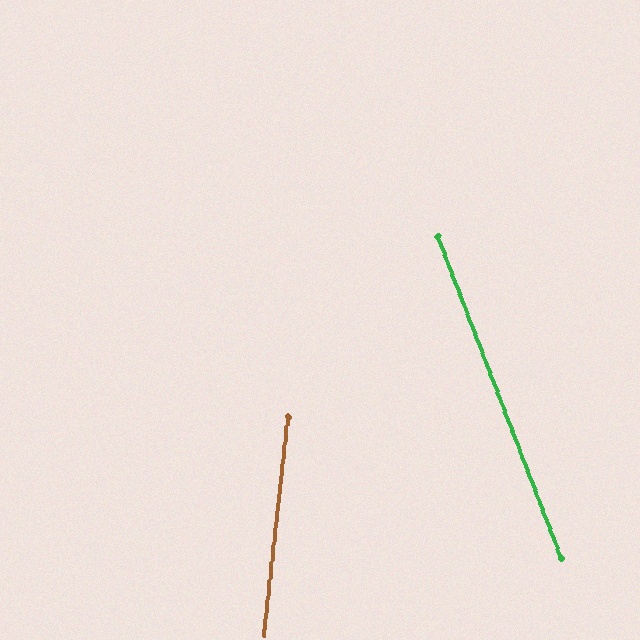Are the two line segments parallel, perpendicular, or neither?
Neither parallel nor perpendicular — they differ by about 27°.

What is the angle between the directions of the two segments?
Approximately 27 degrees.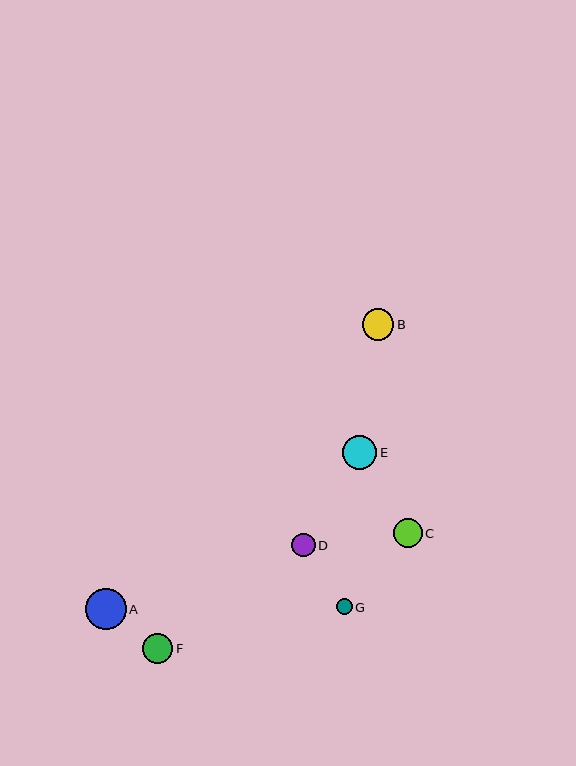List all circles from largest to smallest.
From largest to smallest: A, E, B, F, C, D, G.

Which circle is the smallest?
Circle G is the smallest with a size of approximately 16 pixels.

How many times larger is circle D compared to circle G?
Circle D is approximately 1.5 times the size of circle G.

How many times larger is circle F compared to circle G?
Circle F is approximately 1.9 times the size of circle G.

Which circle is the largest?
Circle A is the largest with a size of approximately 41 pixels.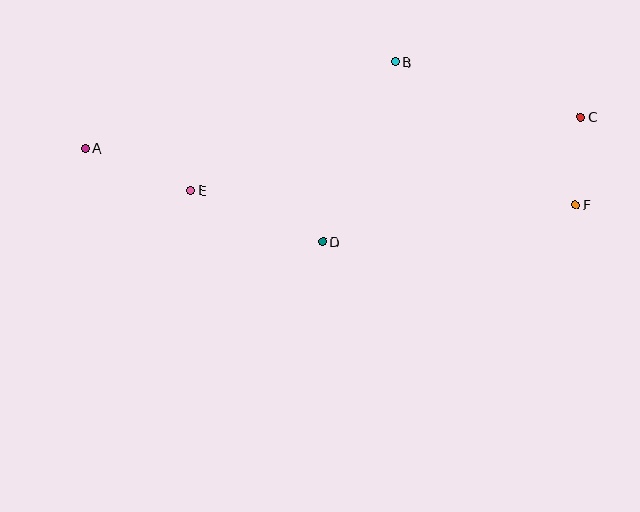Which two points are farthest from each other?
Points A and C are farthest from each other.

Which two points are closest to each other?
Points C and F are closest to each other.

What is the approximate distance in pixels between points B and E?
The distance between B and E is approximately 242 pixels.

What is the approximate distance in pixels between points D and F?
The distance between D and F is approximately 256 pixels.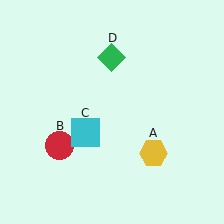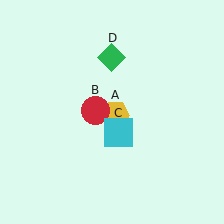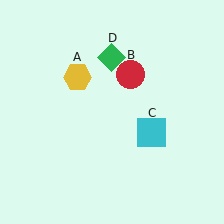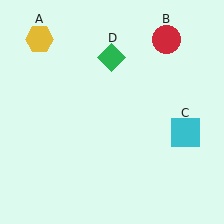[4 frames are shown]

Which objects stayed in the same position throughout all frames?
Green diamond (object D) remained stationary.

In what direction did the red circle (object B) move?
The red circle (object B) moved up and to the right.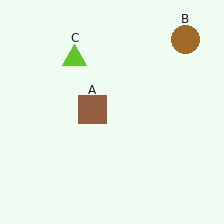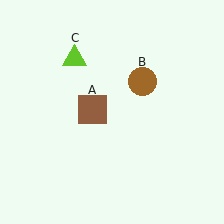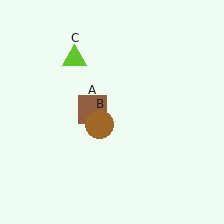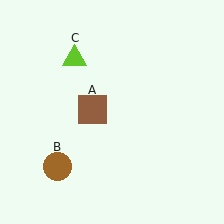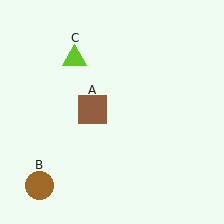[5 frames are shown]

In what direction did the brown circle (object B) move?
The brown circle (object B) moved down and to the left.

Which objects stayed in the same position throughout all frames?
Brown square (object A) and lime triangle (object C) remained stationary.